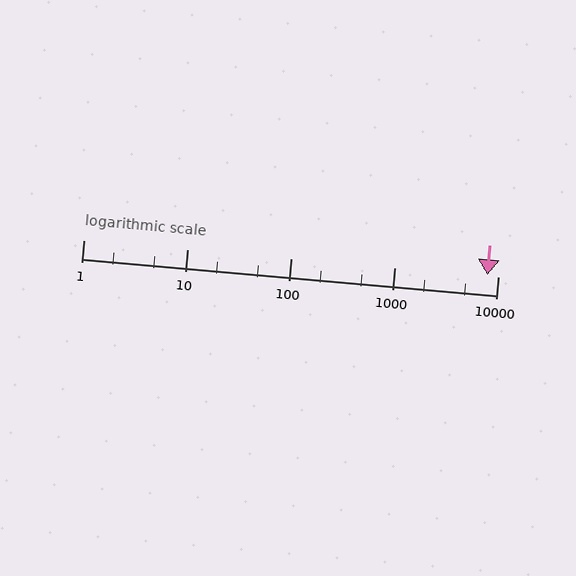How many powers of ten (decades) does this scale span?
The scale spans 4 decades, from 1 to 10000.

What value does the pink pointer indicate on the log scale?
The pointer indicates approximately 8000.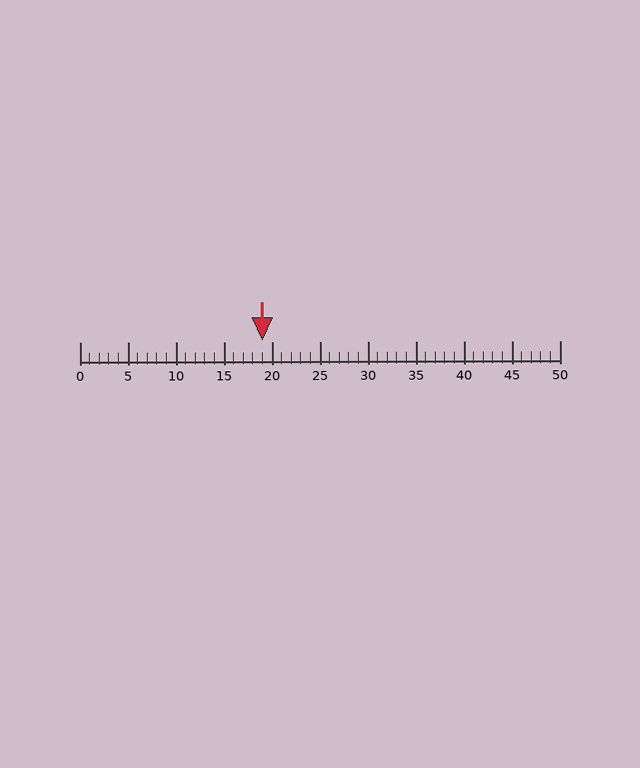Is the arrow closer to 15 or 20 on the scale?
The arrow is closer to 20.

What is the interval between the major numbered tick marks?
The major tick marks are spaced 5 units apart.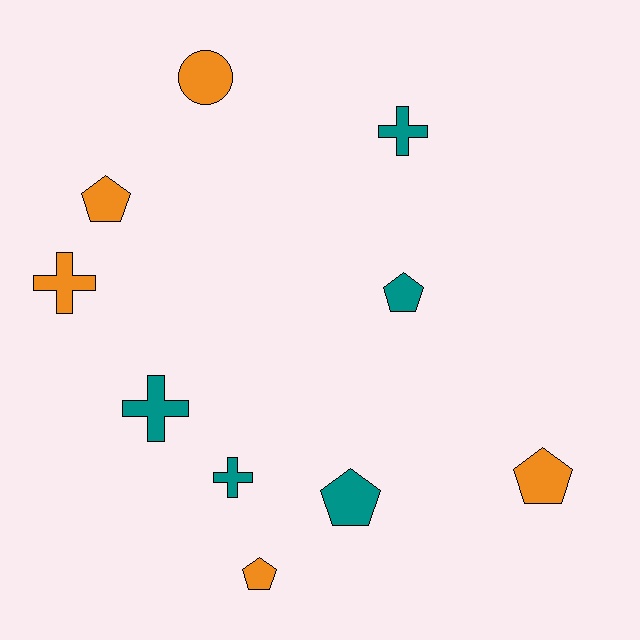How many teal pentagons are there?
There are 2 teal pentagons.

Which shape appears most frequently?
Pentagon, with 5 objects.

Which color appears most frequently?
Orange, with 5 objects.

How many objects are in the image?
There are 10 objects.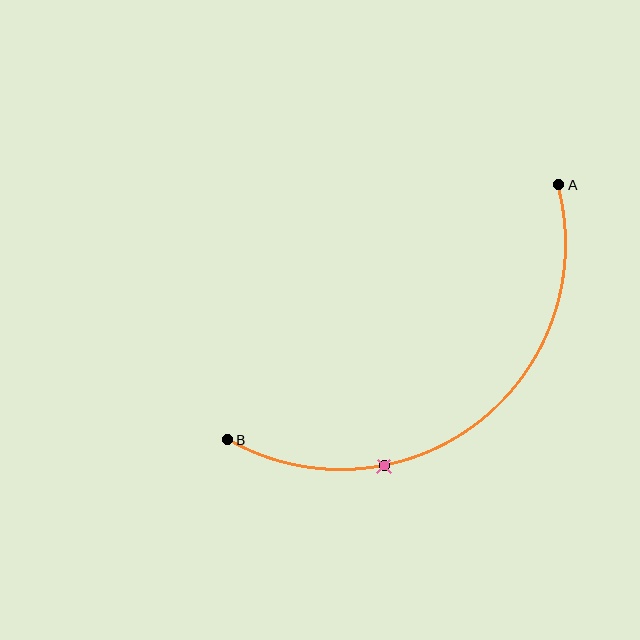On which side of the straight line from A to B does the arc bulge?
The arc bulges below and to the right of the straight line connecting A and B.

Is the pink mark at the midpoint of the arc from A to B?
No. The pink mark lies on the arc but is closer to endpoint B. The arc midpoint would be at the point on the curve equidistant along the arc from both A and B.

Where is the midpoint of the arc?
The arc midpoint is the point on the curve farthest from the straight line joining A and B. It sits below and to the right of that line.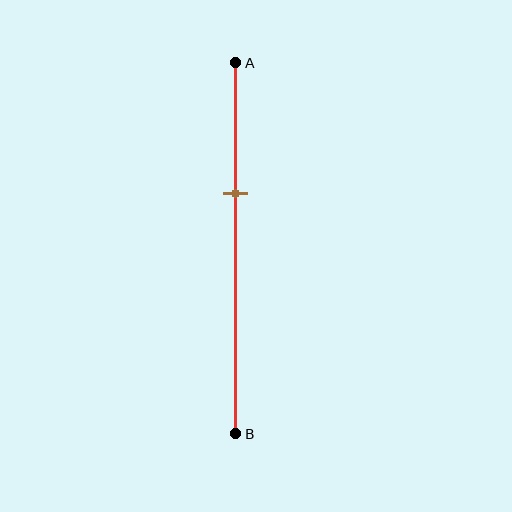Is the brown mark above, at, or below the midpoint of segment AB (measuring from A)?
The brown mark is above the midpoint of segment AB.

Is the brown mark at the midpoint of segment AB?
No, the mark is at about 35% from A, not at the 50% midpoint.